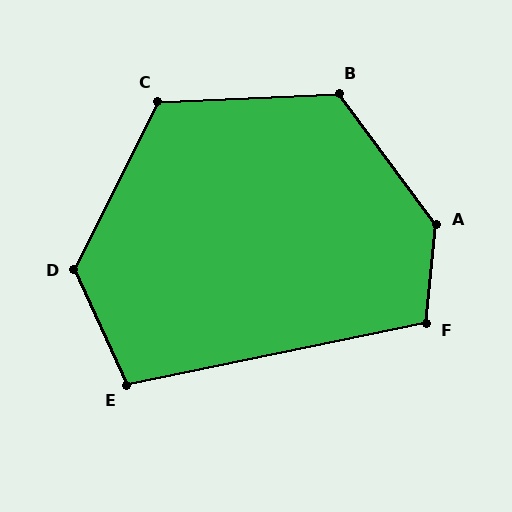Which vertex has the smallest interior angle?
E, at approximately 103 degrees.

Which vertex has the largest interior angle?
A, at approximately 138 degrees.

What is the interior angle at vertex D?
Approximately 129 degrees (obtuse).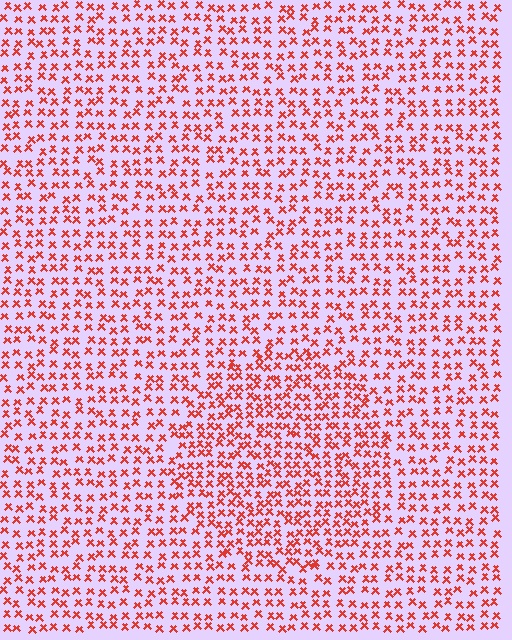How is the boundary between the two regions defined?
The boundary is defined by a change in element density (approximately 1.5x ratio). All elements are the same color, size, and shape.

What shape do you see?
I see a circle.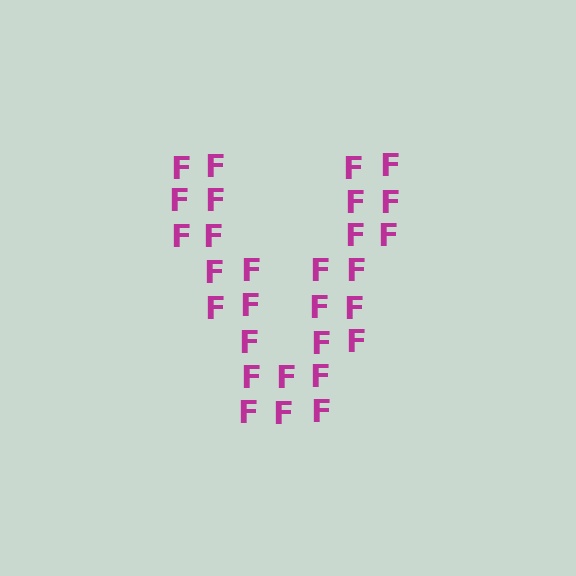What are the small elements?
The small elements are letter F's.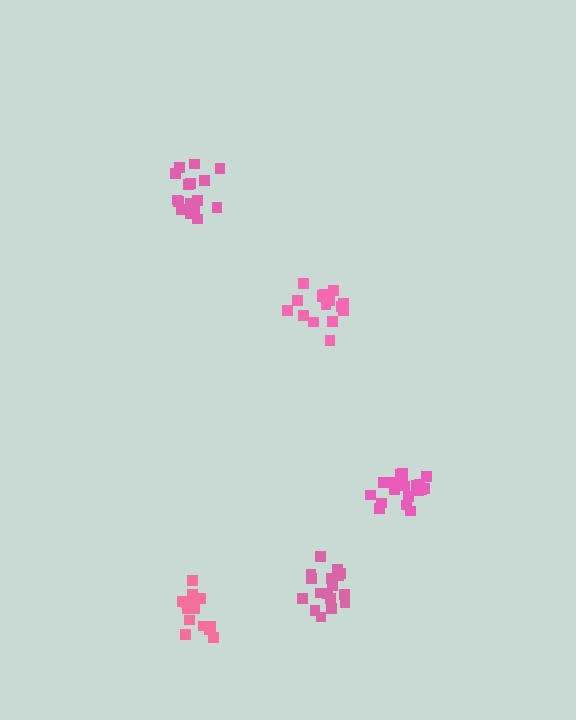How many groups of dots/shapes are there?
There are 5 groups.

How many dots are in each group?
Group 1: 20 dots, Group 2: 16 dots, Group 3: 15 dots, Group 4: 18 dots, Group 5: 17 dots (86 total).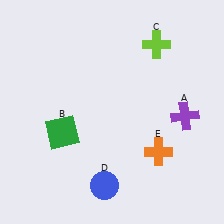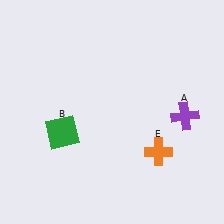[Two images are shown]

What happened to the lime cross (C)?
The lime cross (C) was removed in Image 2. It was in the top-right area of Image 1.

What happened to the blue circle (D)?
The blue circle (D) was removed in Image 2. It was in the bottom-left area of Image 1.